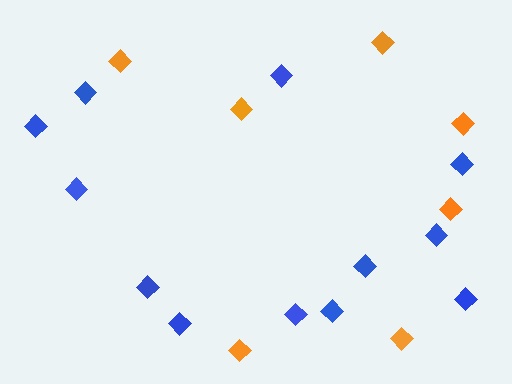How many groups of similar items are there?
There are 2 groups: one group of orange diamonds (7) and one group of blue diamonds (12).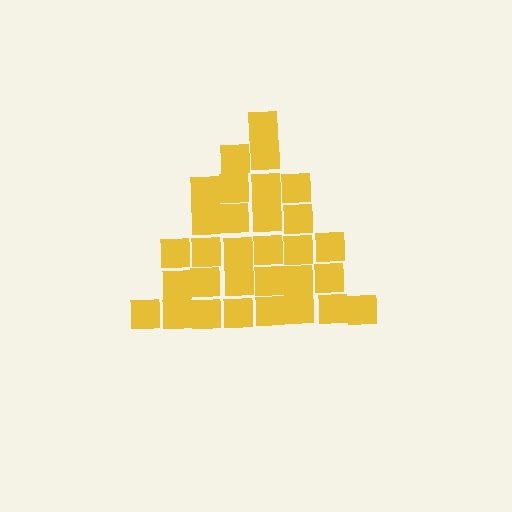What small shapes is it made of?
It is made of small squares.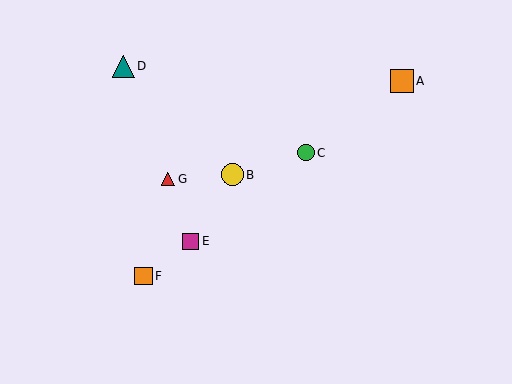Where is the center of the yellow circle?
The center of the yellow circle is at (233, 175).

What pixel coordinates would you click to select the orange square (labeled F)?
Click at (143, 276) to select the orange square F.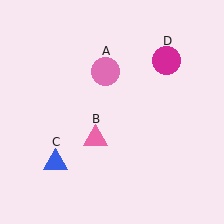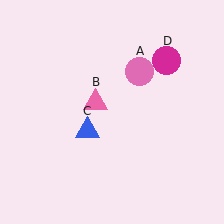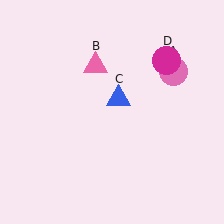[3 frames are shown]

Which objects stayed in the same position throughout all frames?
Magenta circle (object D) remained stationary.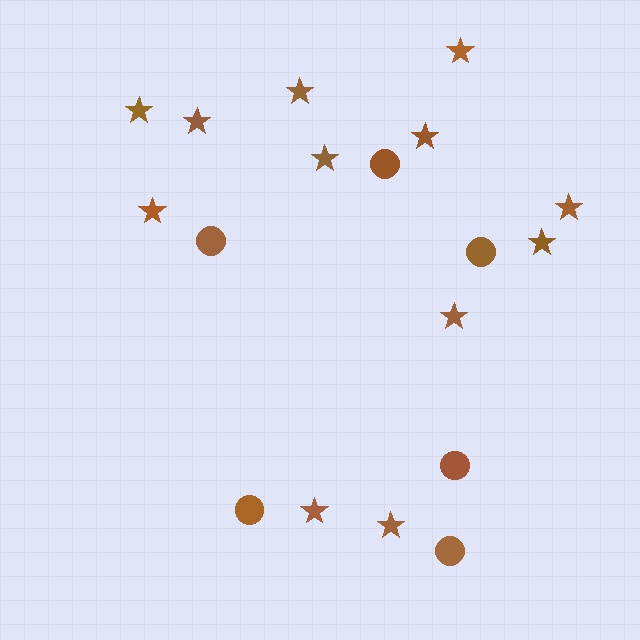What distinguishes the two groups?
There are 2 groups: one group of circles (6) and one group of stars (12).